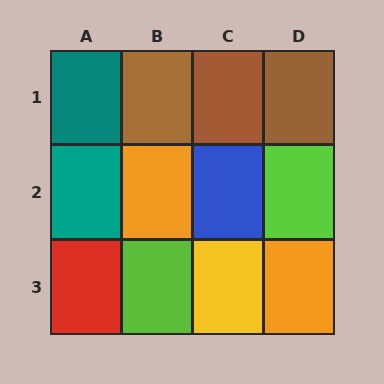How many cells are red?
1 cell is red.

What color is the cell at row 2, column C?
Blue.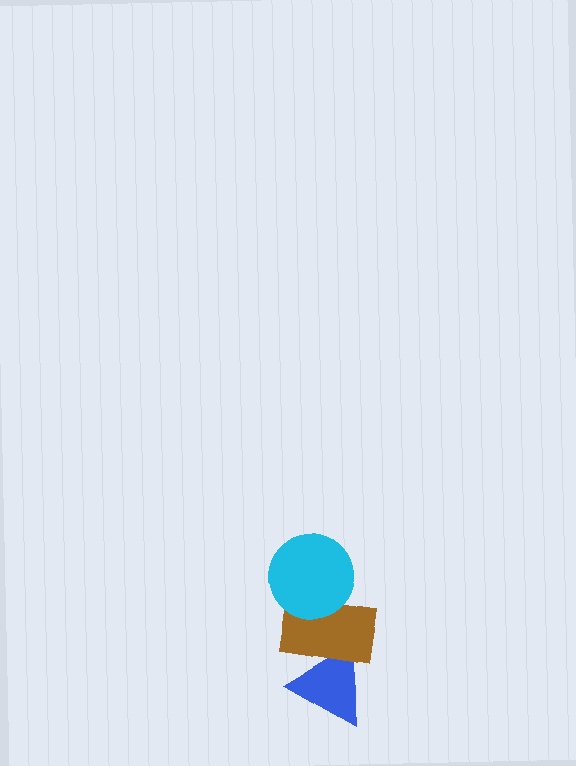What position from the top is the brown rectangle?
The brown rectangle is 2nd from the top.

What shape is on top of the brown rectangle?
The cyan circle is on top of the brown rectangle.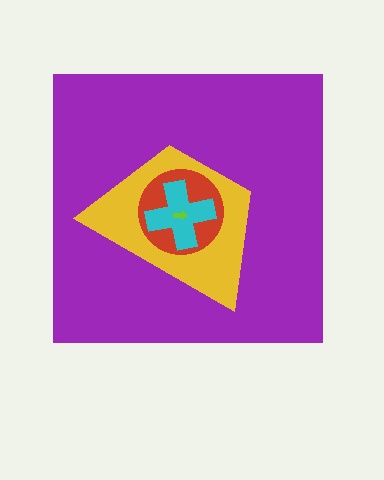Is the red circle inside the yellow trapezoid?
Yes.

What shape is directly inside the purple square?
The yellow trapezoid.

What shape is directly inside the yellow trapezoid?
The red circle.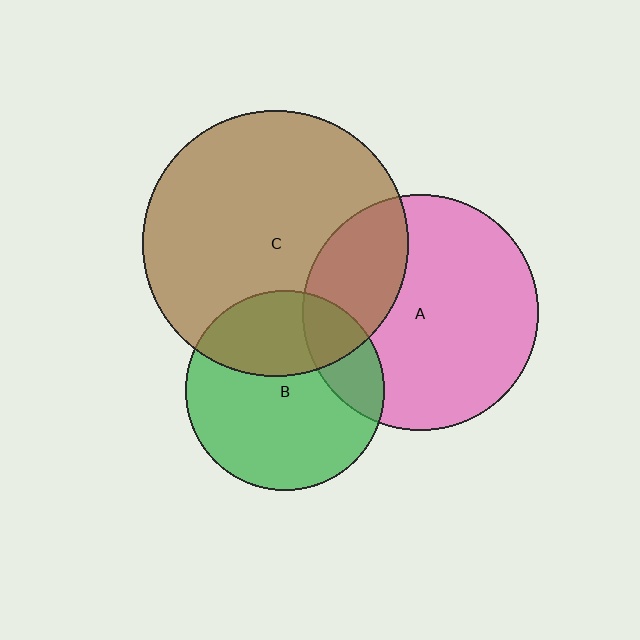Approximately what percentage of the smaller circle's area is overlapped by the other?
Approximately 35%.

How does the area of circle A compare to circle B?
Approximately 1.4 times.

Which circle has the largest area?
Circle C (brown).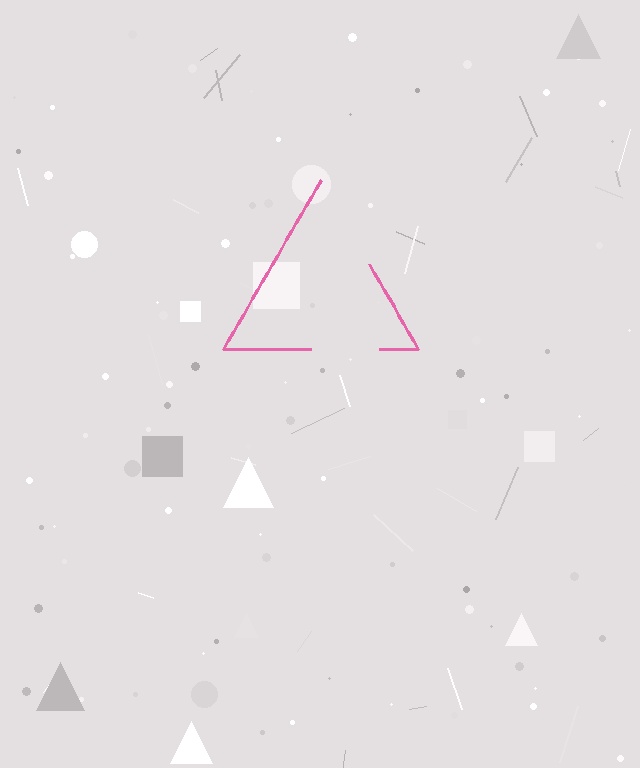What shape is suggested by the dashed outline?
The dashed outline suggests a triangle.